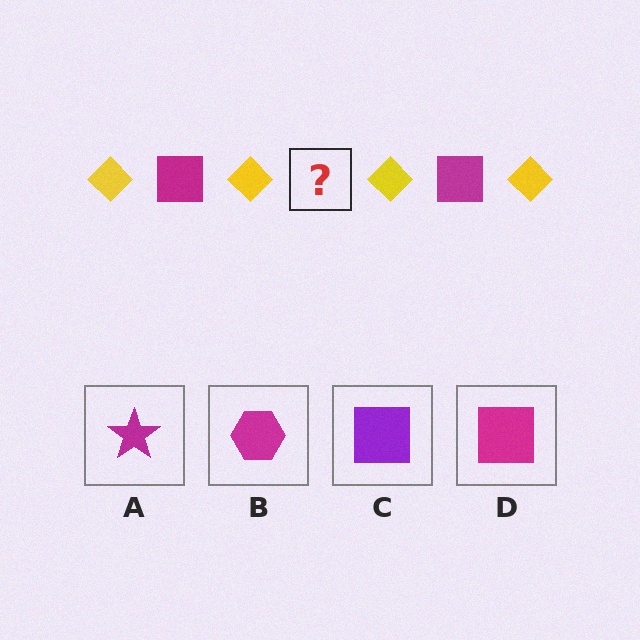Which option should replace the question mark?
Option D.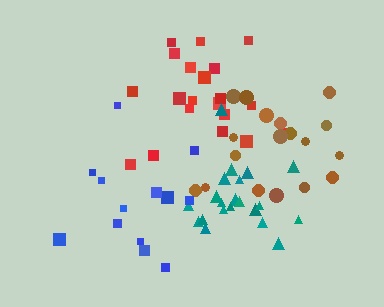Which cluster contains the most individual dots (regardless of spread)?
Teal (21).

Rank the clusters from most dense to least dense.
teal, red, brown, blue.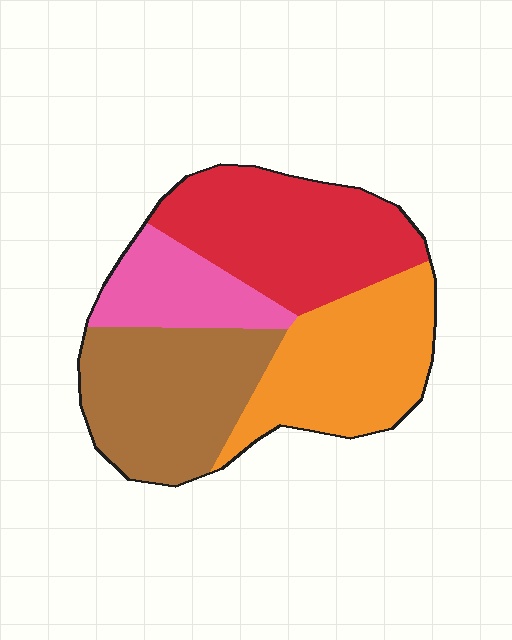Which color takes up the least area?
Pink, at roughly 15%.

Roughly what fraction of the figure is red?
Red covers about 30% of the figure.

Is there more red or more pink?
Red.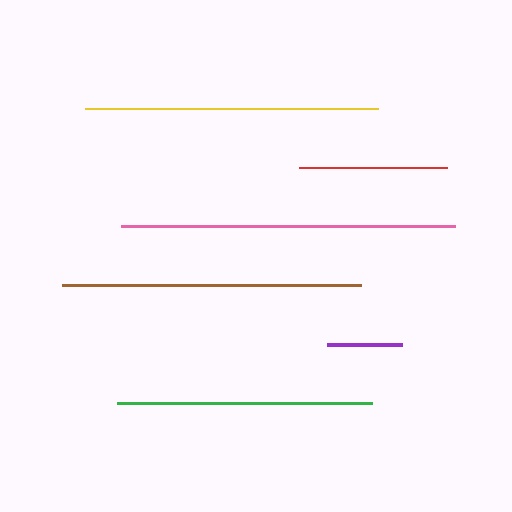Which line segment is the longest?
The pink line is the longest at approximately 334 pixels.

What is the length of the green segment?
The green segment is approximately 256 pixels long.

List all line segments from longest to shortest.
From longest to shortest: pink, brown, yellow, green, red, purple.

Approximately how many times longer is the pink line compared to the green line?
The pink line is approximately 1.3 times the length of the green line.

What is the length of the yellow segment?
The yellow segment is approximately 293 pixels long.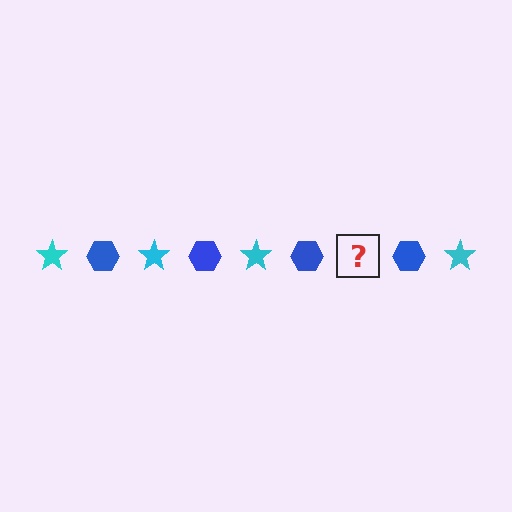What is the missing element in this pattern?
The missing element is a cyan star.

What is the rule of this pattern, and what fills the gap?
The rule is that the pattern alternates between cyan star and blue hexagon. The gap should be filled with a cyan star.